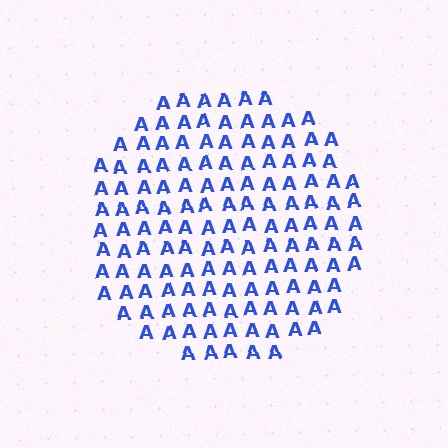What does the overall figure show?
The overall figure shows a circle.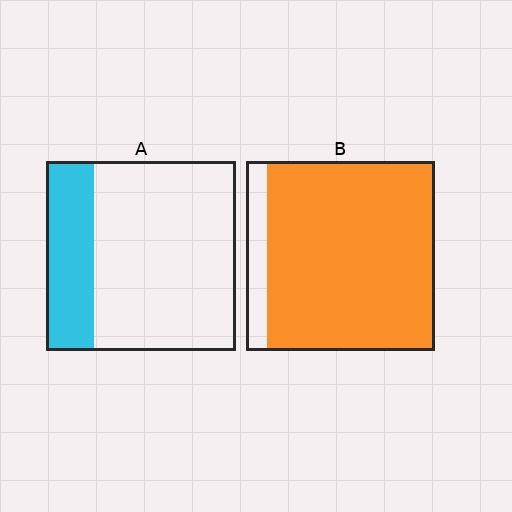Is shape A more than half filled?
No.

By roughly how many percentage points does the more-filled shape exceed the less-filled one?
By roughly 65 percentage points (B over A).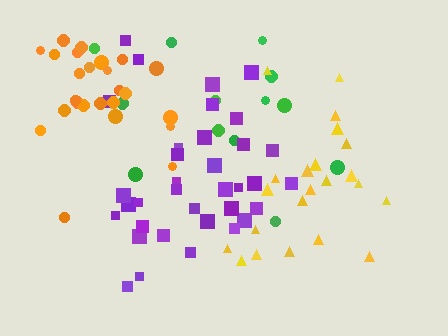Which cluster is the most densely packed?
Orange.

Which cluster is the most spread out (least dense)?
Green.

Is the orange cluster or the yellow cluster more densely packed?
Orange.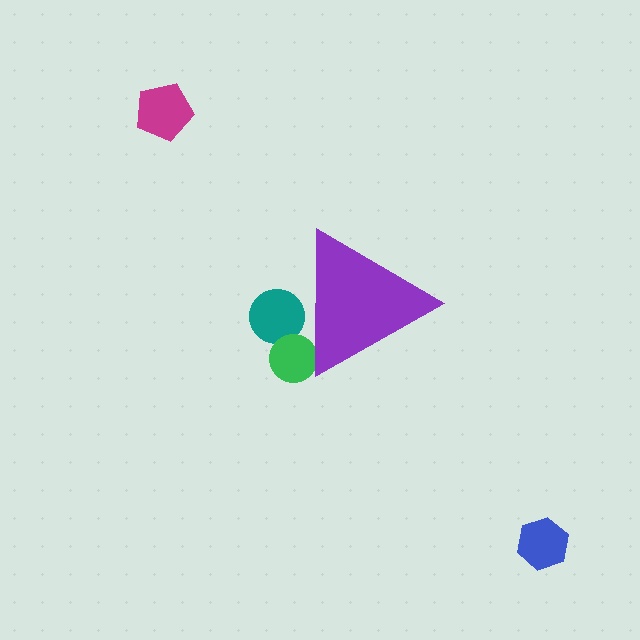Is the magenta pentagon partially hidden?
No, the magenta pentagon is fully visible.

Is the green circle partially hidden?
Yes, the green circle is partially hidden behind the purple triangle.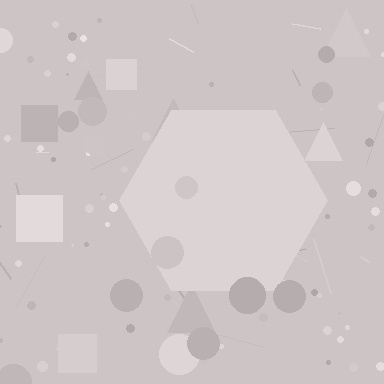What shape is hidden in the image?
A hexagon is hidden in the image.